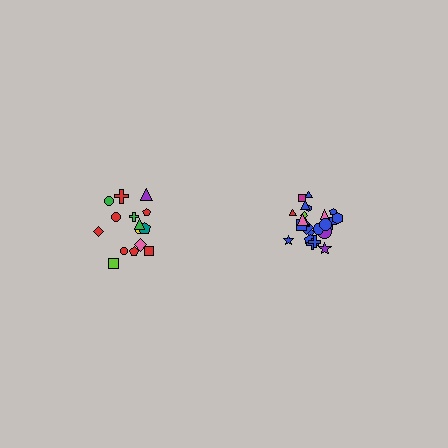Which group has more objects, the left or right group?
The right group.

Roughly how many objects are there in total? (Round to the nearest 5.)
Roughly 40 objects in total.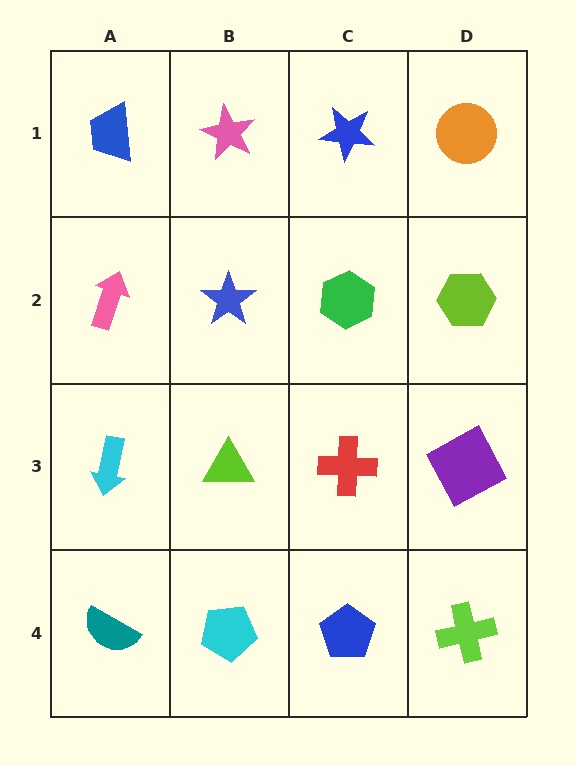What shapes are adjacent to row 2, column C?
A blue star (row 1, column C), a red cross (row 3, column C), a blue star (row 2, column B), a lime hexagon (row 2, column D).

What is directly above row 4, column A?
A cyan arrow.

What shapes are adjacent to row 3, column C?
A green hexagon (row 2, column C), a blue pentagon (row 4, column C), a lime triangle (row 3, column B), a purple square (row 3, column D).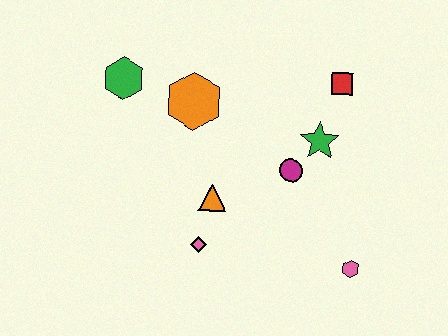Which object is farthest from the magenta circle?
The green hexagon is farthest from the magenta circle.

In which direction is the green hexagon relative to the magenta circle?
The green hexagon is to the left of the magenta circle.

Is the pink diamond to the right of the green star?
No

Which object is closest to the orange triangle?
The pink diamond is closest to the orange triangle.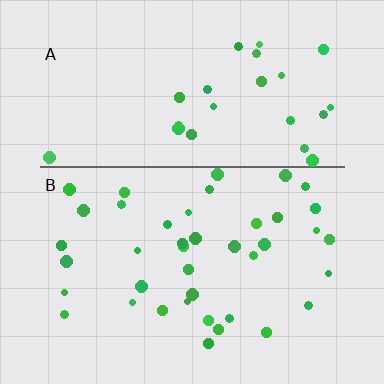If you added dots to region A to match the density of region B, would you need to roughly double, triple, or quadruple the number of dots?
Approximately double.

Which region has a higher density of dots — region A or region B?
B (the bottom).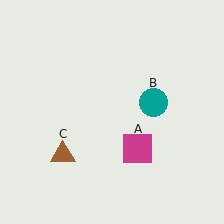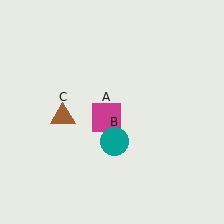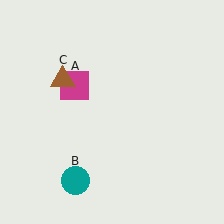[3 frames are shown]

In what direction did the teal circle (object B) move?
The teal circle (object B) moved down and to the left.